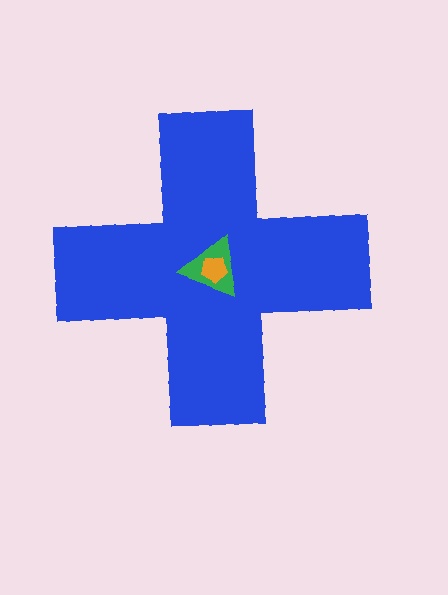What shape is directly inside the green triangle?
The orange pentagon.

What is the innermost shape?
The orange pentagon.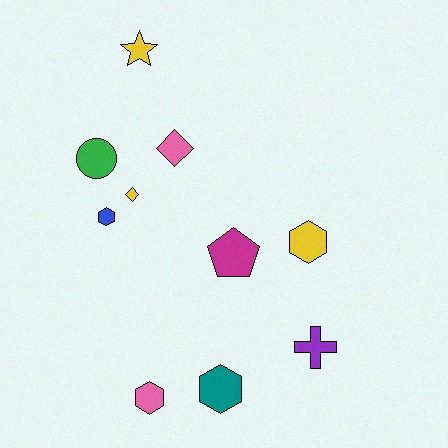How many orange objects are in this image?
There are no orange objects.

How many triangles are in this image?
There are no triangles.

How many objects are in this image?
There are 10 objects.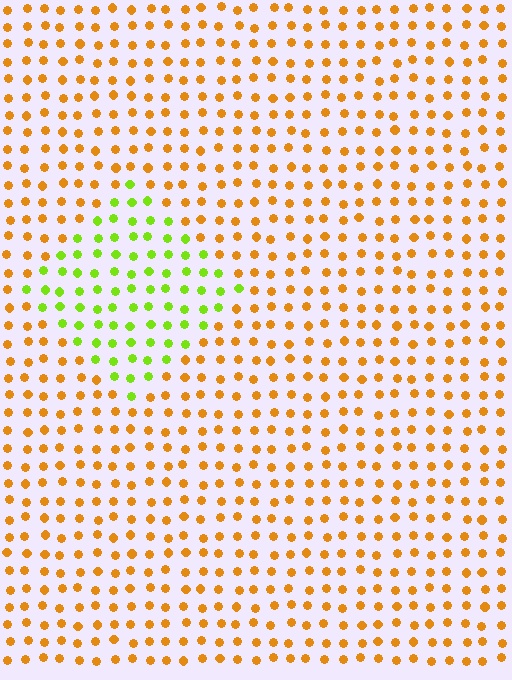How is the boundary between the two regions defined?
The boundary is defined purely by a slight shift in hue (about 57 degrees). Spacing, size, and orientation are identical on both sides.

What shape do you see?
I see a diamond.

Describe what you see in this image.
The image is filled with small orange elements in a uniform arrangement. A diamond-shaped region is visible where the elements are tinted to a slightly different hue, forming a subtle color boundary.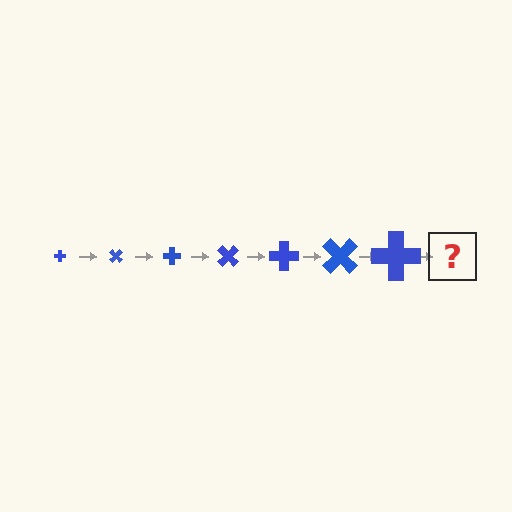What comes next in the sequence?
The next element should be a cross, larger than the previous one and rotated 315 degrees from the start.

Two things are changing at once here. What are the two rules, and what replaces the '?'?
The two rules are that the cross grows larger each step and it rotates 45 degrees each step. The '?' should be a cross, larger than the previous one and rotated 315 degrees from the start.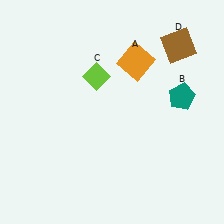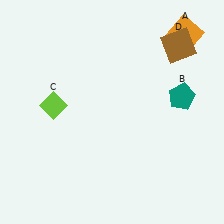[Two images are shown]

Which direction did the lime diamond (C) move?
The lime diamond (C) moved left.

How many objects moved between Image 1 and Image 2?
2 objects moved between the two images.